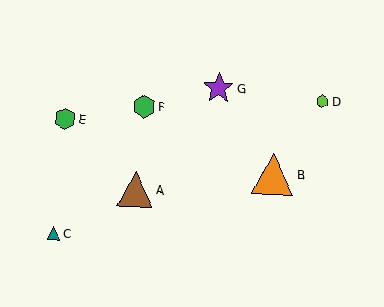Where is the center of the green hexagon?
The center of the green hexagon is at (144, 106).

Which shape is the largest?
The orange triangle (labeled B) is the largest.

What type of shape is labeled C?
Shape C is a teal triangle.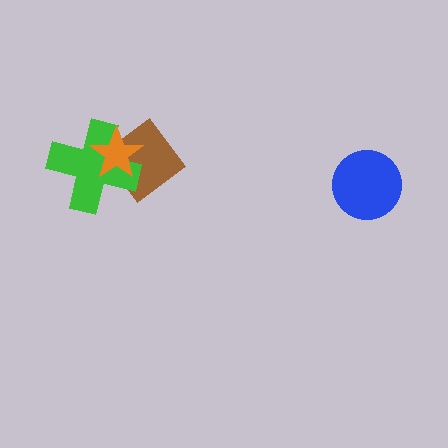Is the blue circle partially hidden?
No, no other shape covers it.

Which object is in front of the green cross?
The orange star is in front of the green cross.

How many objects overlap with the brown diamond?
2 objects overlap with the brown diamond.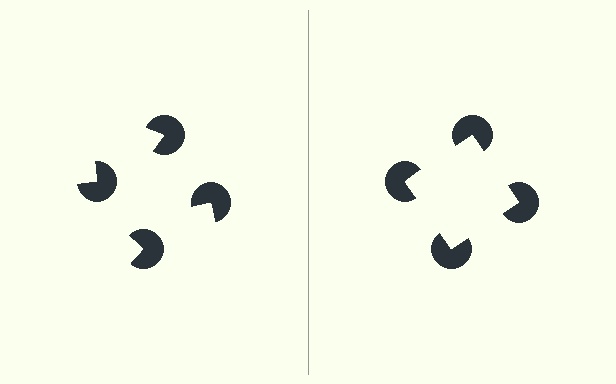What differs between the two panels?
The pac-man discs are positioned identically on both sides; only the wedge orientations differ. On the right they align to a square; on the left they are misaligned.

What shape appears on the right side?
An illusory square.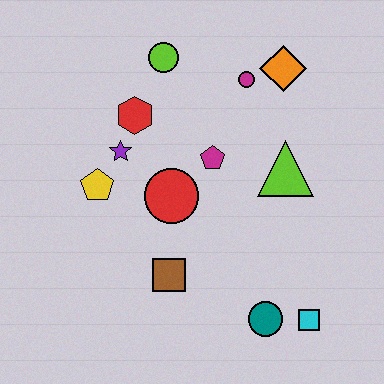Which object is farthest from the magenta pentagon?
The cyan square is farthest from the magenta pentagon.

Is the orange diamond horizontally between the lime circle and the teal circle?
No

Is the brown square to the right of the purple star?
Yes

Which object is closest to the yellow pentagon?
The purple star is closest to the yellow pentagon.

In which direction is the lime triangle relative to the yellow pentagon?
The lime triangle is to the right of the yellow pentagon.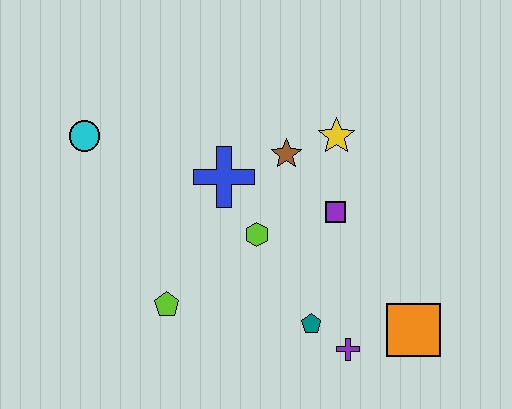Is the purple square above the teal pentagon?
Yes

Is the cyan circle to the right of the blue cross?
No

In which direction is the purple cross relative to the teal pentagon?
The purple cross is to the right of the teal pentagon.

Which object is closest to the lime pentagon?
The lime hexagon is closest to the lime pentagon.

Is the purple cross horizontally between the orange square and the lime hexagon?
Yes